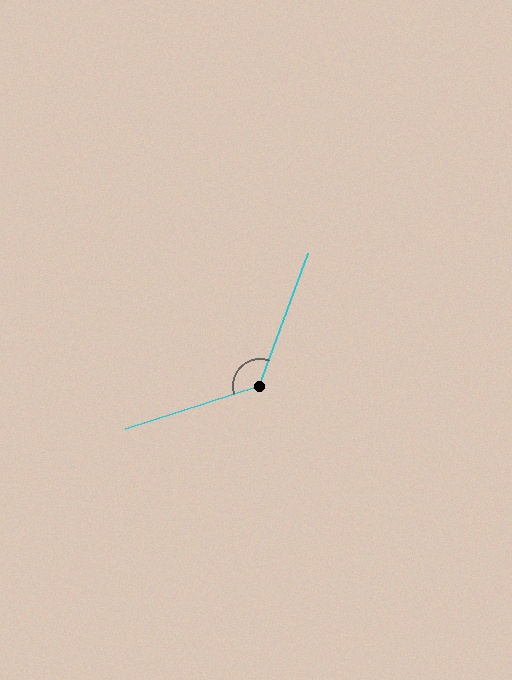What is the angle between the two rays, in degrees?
Approximately 128 degrees.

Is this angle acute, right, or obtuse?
It is obtuse.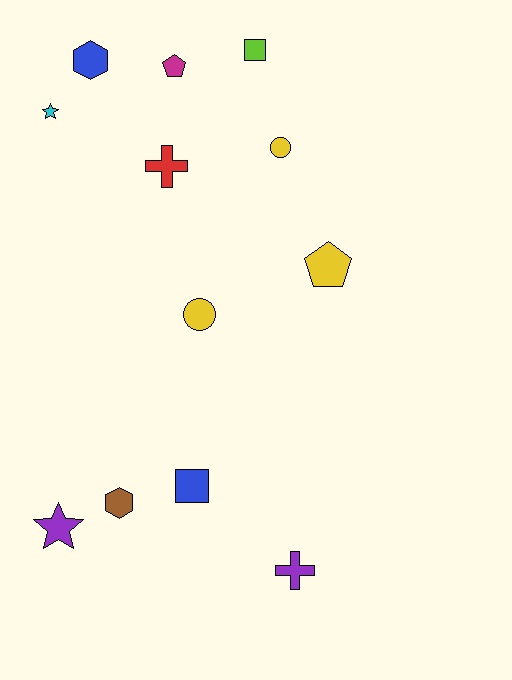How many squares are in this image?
There are 2 squares.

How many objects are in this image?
There are 12 objects.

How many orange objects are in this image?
There are no orange objects.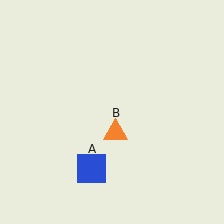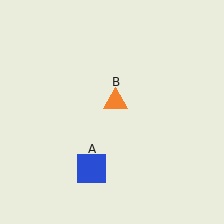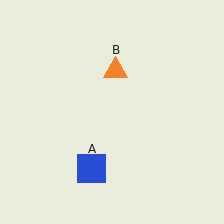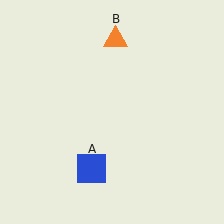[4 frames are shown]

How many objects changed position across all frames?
1 object changed position: orange triangle (object B).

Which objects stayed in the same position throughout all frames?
Blue square (object A) remained stationary.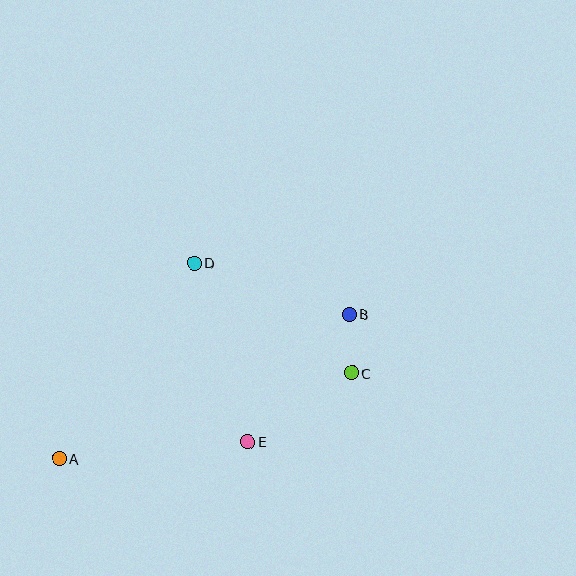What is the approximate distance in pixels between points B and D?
The distance between B and D is approximately 163 pixels.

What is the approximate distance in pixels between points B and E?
The distance between B and E is approximately 163 pixels.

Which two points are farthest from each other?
Points A and B are farthest from each other.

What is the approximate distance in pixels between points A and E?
The distance between A and E is approximately 189 pixels.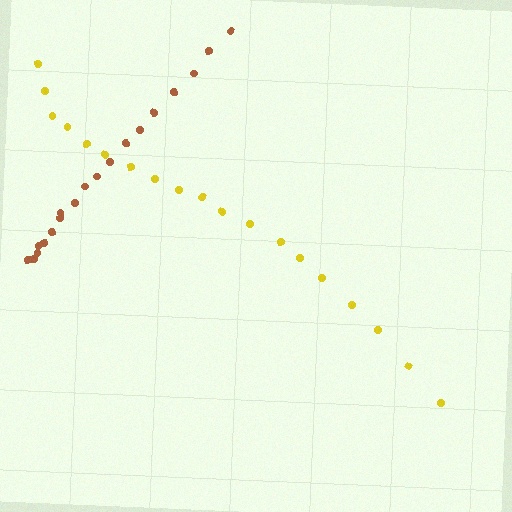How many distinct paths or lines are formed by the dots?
There are 2 distinct paths.